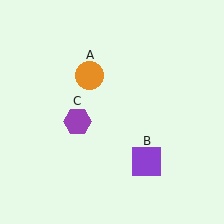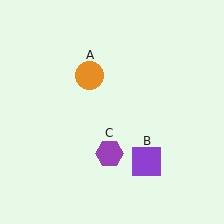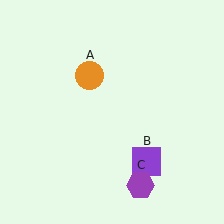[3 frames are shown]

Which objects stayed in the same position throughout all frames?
Orange circle (object A) and purple square (object B) remained stationary.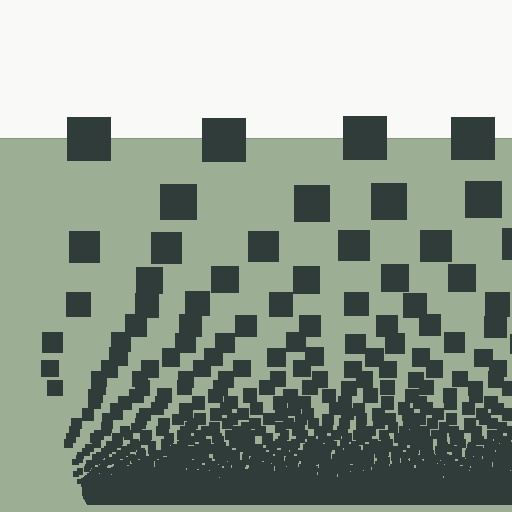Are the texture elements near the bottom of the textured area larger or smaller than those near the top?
Smaller. The gradient is inverted — elements near the bottom are smaller and denser.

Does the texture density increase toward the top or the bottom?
Density increases toward the bottom.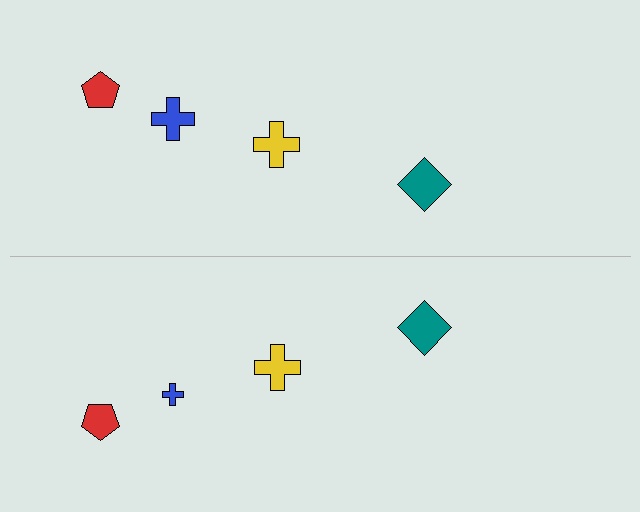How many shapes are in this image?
There are 8 shapes in this image.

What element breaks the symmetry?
The blue cross on the bottom side has a different size than its mirror counterpart.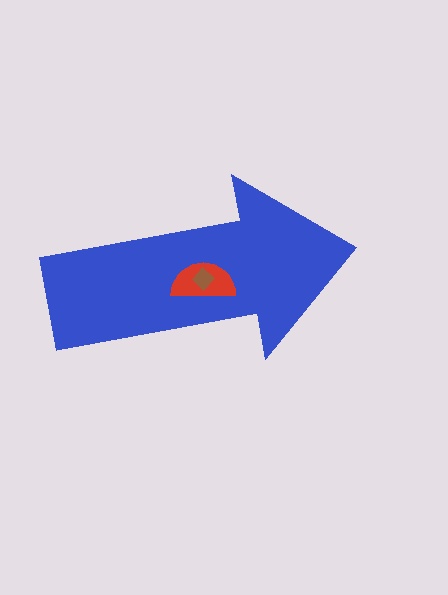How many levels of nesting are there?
3.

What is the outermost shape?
The blue arrow.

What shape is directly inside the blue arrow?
The red semicircle.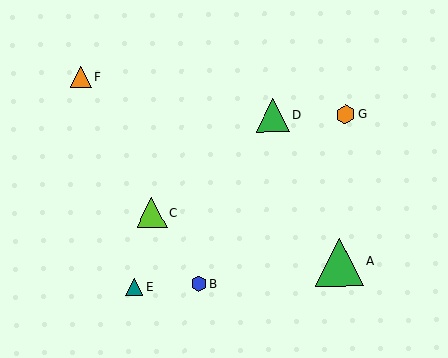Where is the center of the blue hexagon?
The center of the blue hexagon is at (199, 284).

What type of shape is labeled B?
Shape B is a blue hexagon.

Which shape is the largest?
The green triangle (labeled A) is the largest.